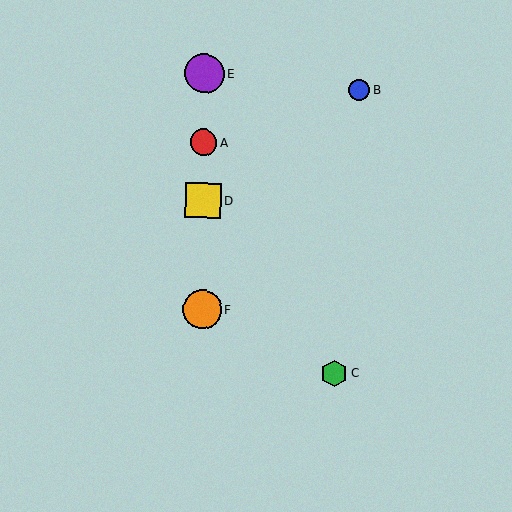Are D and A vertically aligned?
Yes, both are at x≈203.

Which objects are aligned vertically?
Objects A, D, E, F are aligned vertically.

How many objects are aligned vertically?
4 objects (A, D, E, F) are aligned vertically.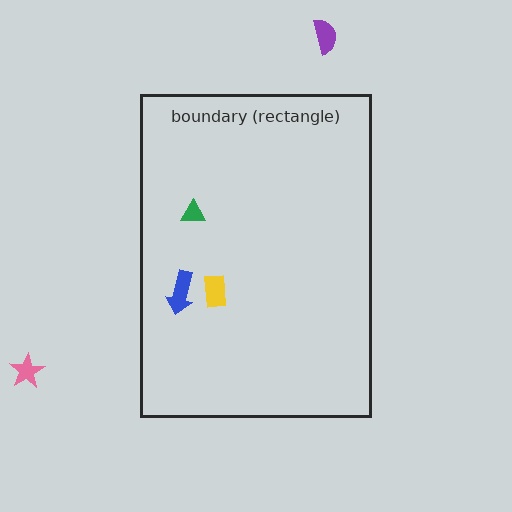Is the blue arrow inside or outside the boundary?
Inside.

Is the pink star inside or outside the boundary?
Outside.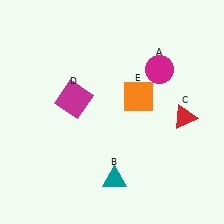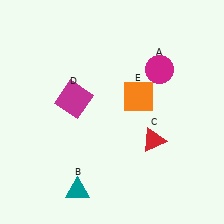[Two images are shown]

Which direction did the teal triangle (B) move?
The teal triangle (B) moved left.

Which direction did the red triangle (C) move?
The red triangle (C) moved left.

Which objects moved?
The objects that moved are: the teal triangle (B), the red triangle (C).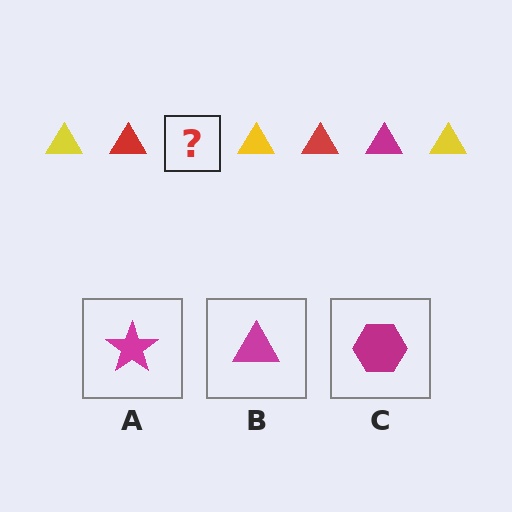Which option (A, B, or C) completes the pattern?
B.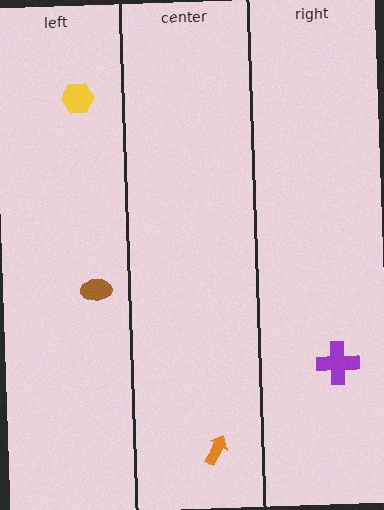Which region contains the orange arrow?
The center region.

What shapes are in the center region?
The orange arrow.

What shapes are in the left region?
The yellow hexagon, the brown ellipse.